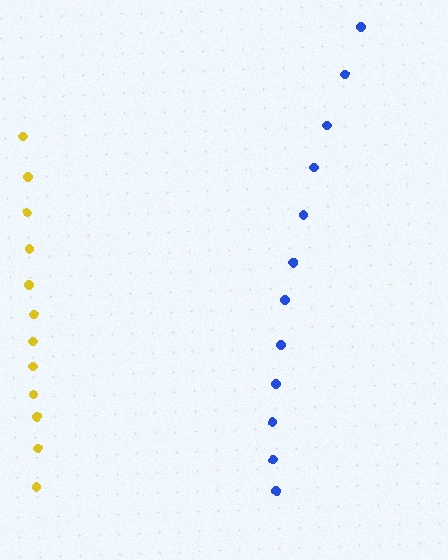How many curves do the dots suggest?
There are 2 distinct paths.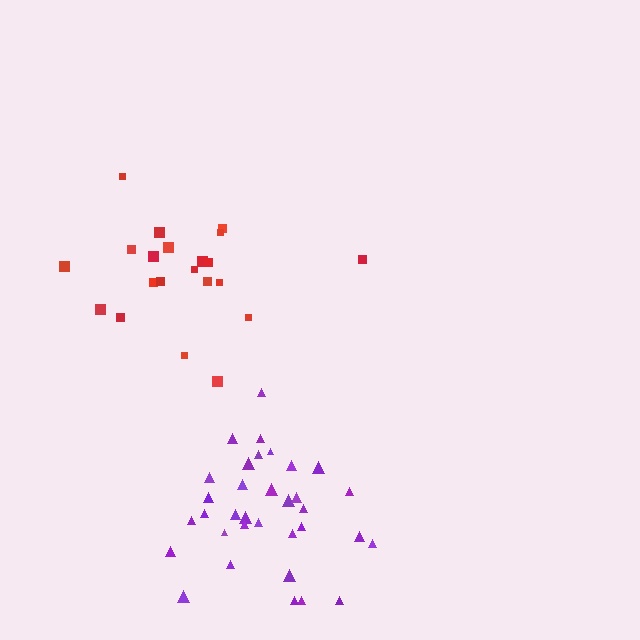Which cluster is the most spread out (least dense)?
Red.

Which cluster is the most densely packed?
Purple.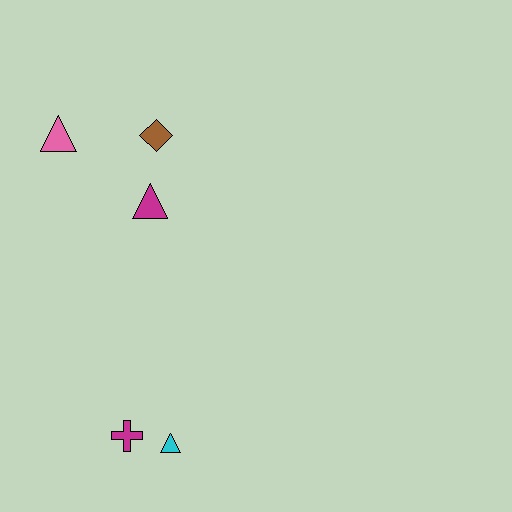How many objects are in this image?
There are 5 objects.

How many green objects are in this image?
There are no green objects.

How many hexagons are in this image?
There are no hexagons.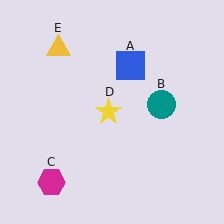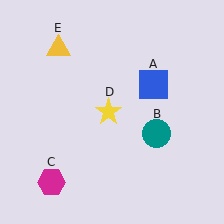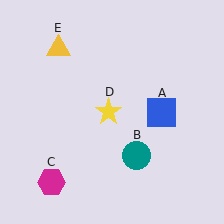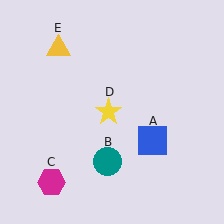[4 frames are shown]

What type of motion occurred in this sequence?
The blue square (object A), teal circle (object B) rotated clockwise around the center of the scene.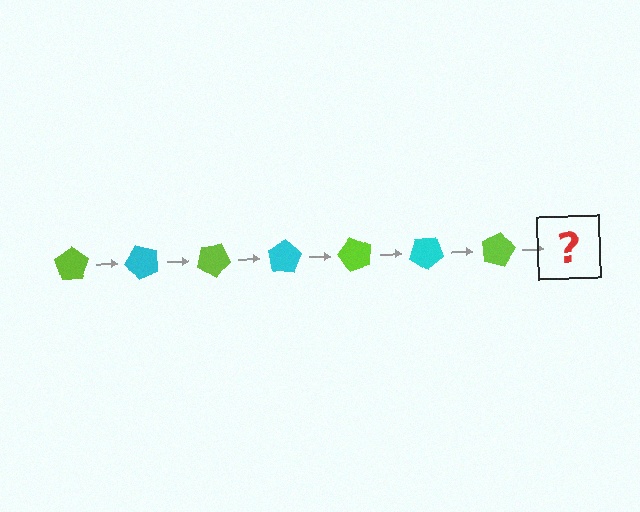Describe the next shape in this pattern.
It should be a cyan pentagon, rotated 350 degrees from the start.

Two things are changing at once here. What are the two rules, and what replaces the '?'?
The two rules are that it rotates 50 degrees each step and the color cycles through lime and cyan. The '?' should be a cyan pentagon, rotated 350 degrees from the start.